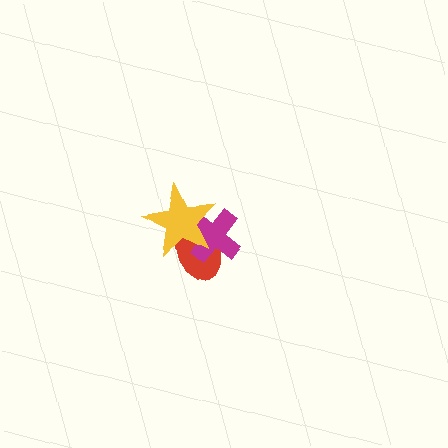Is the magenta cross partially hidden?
Yes, it is partially covered by another shape.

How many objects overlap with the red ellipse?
2 objects overlap with the red ellipse.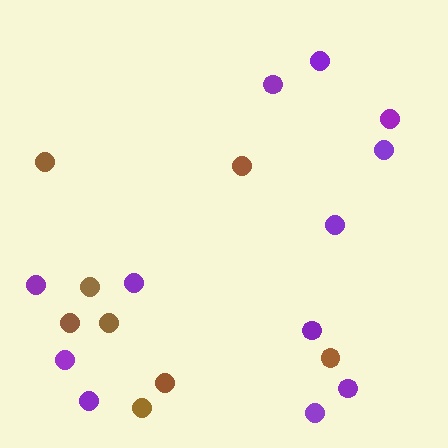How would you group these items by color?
There are 2 groups: one group of brown circles (8) and one group of purple circles (12).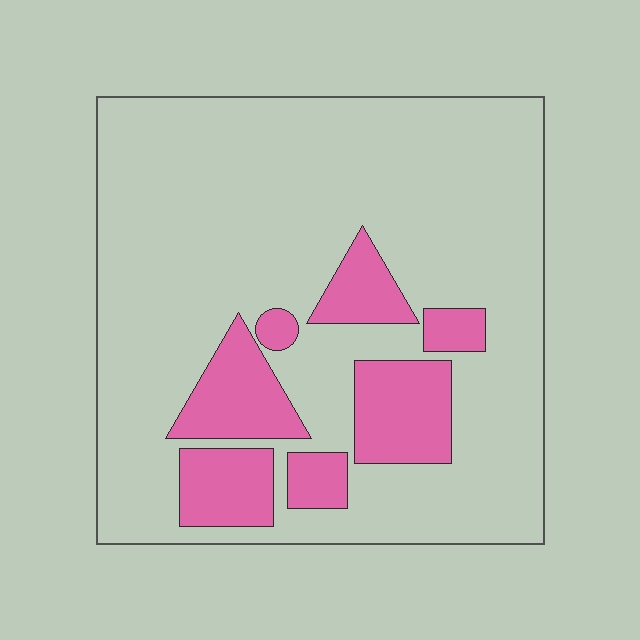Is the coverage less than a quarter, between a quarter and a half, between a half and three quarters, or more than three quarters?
Less than a quarter.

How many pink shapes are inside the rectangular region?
7.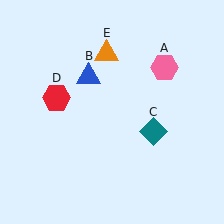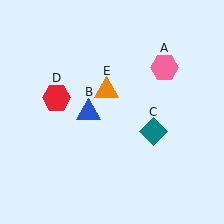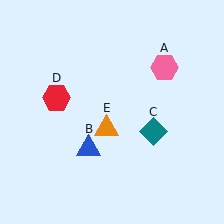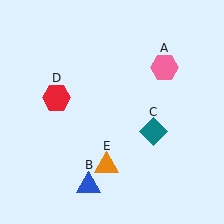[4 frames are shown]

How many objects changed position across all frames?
2 objects changed position: blue triangle (object B), orange triangle (object E).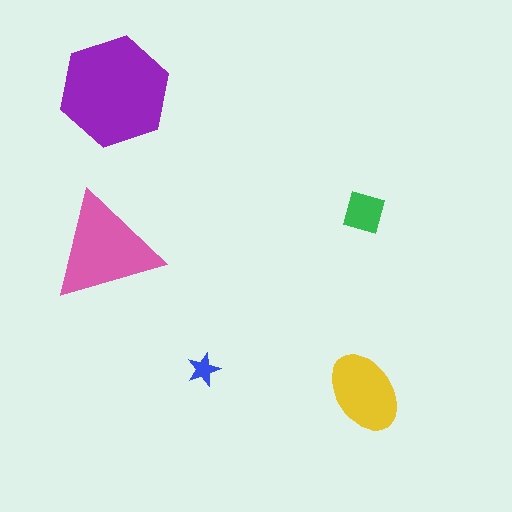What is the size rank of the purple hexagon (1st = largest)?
1st.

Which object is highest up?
The purple hexagon is topmost.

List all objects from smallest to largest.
The blue star, the green diamond, the yellow ellipse, the pink triangle, the purple hexagon.